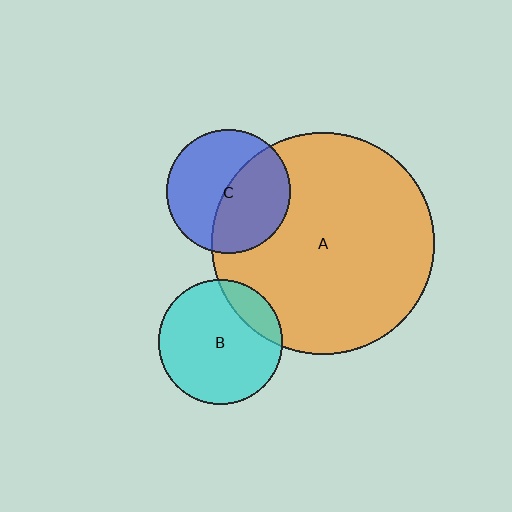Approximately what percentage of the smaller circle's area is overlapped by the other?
Approximately 15%.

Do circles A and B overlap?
Yes.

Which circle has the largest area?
Circle A (orange).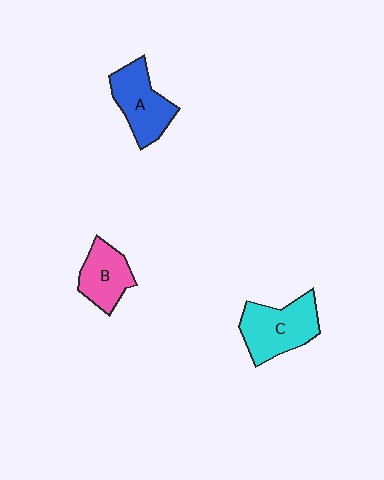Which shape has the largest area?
Shape C (cyan).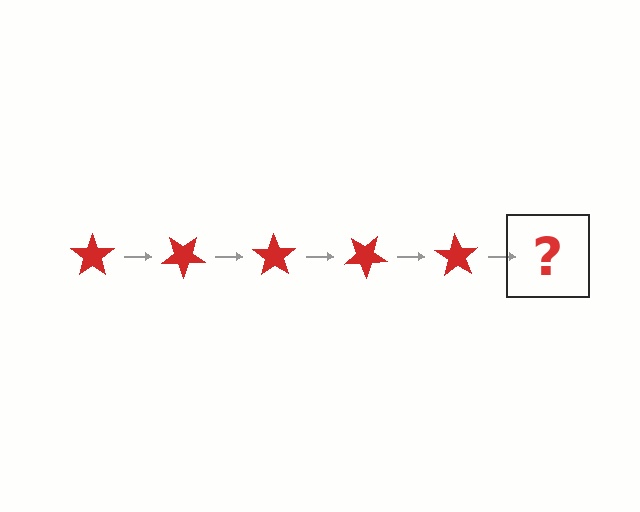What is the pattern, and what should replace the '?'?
The pattern is that the star rotates 35 degrees each step. The '?' should be a red star rotated 175 degrees.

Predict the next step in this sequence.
The next step is a red star rotated 175 degrees.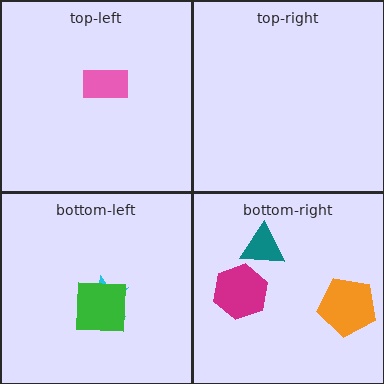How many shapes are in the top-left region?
1.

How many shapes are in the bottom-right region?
3.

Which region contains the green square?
The bottom-left region.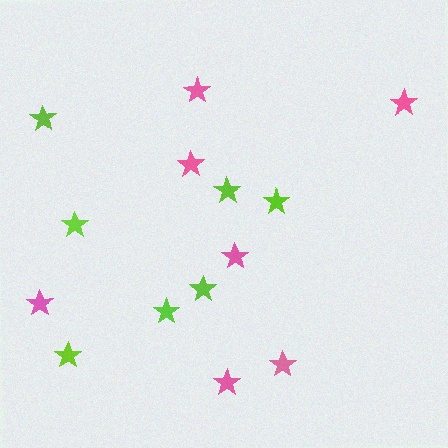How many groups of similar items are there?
There are 2 groups: one group of lime stars (7) and one group of pink stars (7).